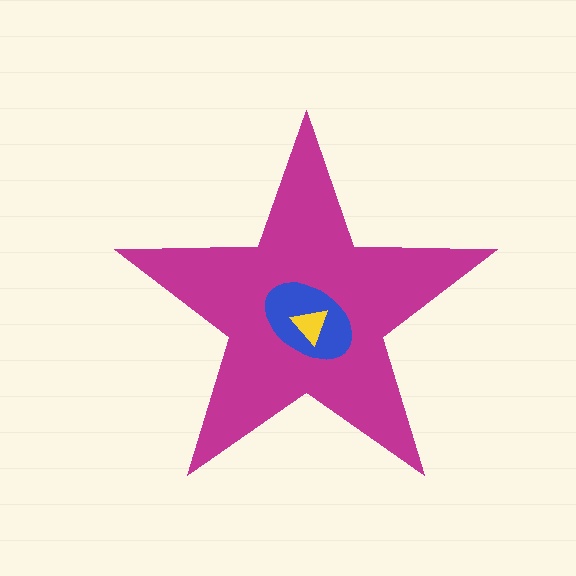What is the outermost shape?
The magenta star.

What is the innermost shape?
The yellow triangle.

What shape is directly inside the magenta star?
The blue ellipse.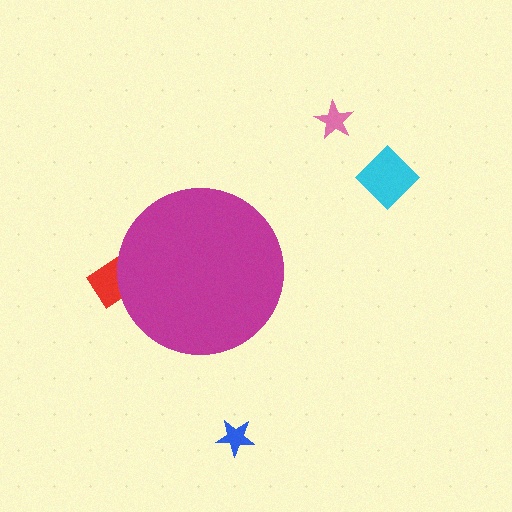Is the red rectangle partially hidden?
Yes, the red rectangle is partially hidden behind the magenta circle.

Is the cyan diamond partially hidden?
No, the cyan diamond is fully visible.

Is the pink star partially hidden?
No, the pink star is fully visible.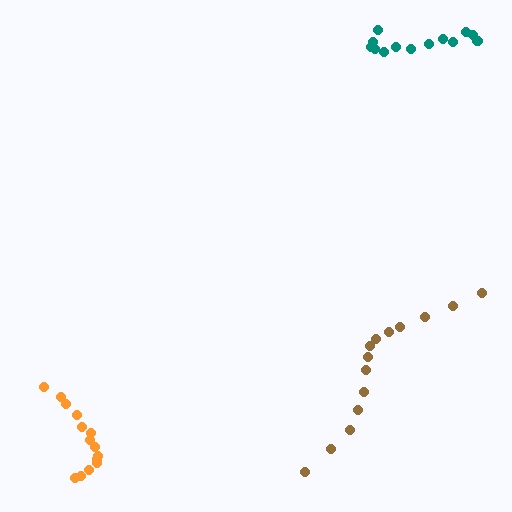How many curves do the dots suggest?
There are 3 distinct paths.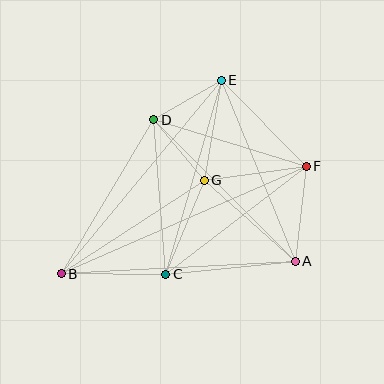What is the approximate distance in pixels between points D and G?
The distance between D and G is approximately 79 pixels.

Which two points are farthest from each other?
Points B and F are farthest from each other.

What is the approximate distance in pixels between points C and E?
The distance between C and E is approximately 202 pixels.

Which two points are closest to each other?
Points D and E are closest to each other.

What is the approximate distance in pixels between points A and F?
The distance between A and F is approximately 95 pixels.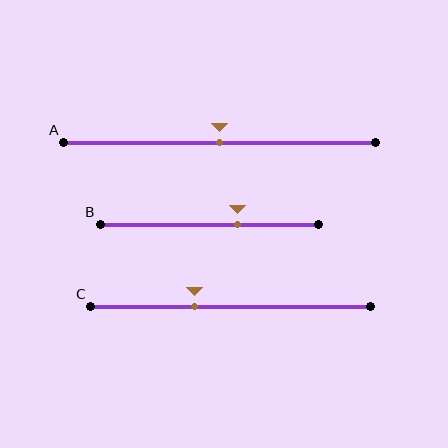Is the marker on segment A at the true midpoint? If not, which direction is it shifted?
Yes, the marker on segment A is at the true midpoint.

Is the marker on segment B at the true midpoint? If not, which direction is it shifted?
No, the marker on segment B is shifted to the right by about 13% of the segment length.